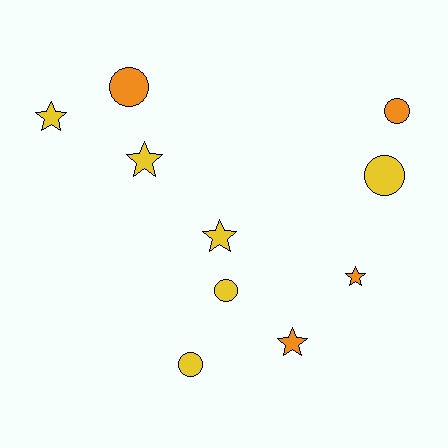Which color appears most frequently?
Yellow, with 6 objects.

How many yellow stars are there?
There are 3 yellow stars.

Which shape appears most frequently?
Star, with 5 objects.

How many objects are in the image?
There are 10 objects.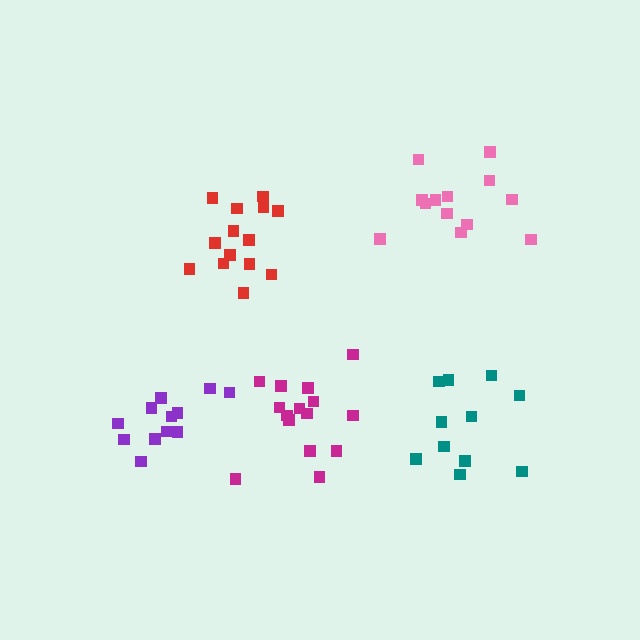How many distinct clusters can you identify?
There are 5 distinct clusters.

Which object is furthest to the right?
The teal cluster is rightmost.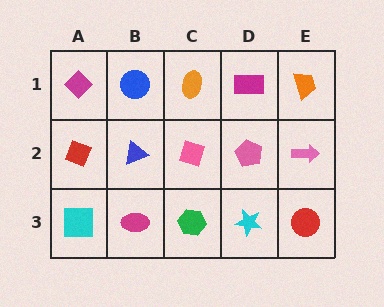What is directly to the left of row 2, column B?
A red diamond.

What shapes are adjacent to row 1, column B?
A blue triangle (row 2, column B), a magenta diamond (row 1, column A), an orange ellipse (row 1, column C).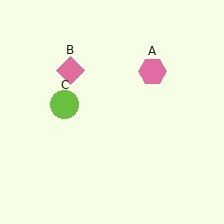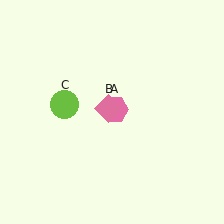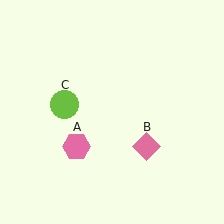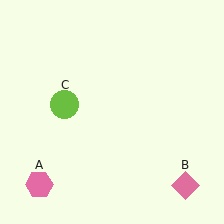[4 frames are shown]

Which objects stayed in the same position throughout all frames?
Lime circle (object C) remained stationary.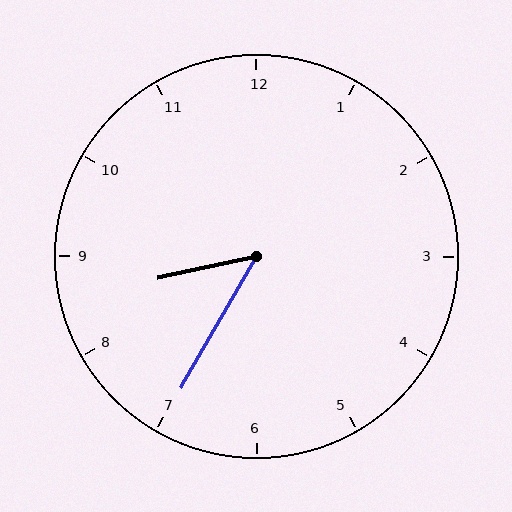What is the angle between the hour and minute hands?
Approximately 48 degrees.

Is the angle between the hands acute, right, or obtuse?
It is acute.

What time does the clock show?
8:35.